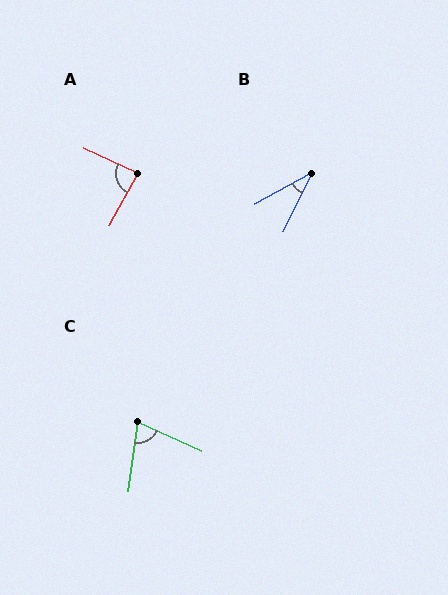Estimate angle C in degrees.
Approximately 74 degrees.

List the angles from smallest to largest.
B (36°), C (74°), A (87°).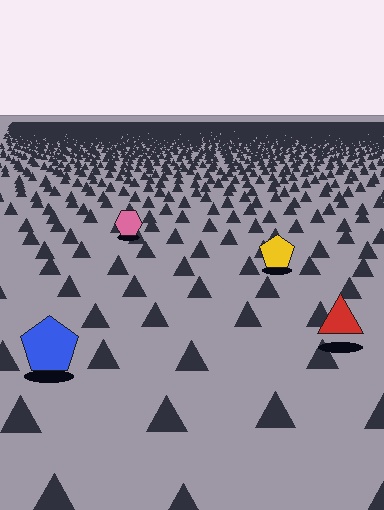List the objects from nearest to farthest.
From nearest to farthest: the blue pentagon, the red triangle, the yellow pentagon, the pink hexagon.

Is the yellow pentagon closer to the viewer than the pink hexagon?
Yes. The yellow pentagon is closer — you can tell from the texture gradient: the ground texture is coarser near it.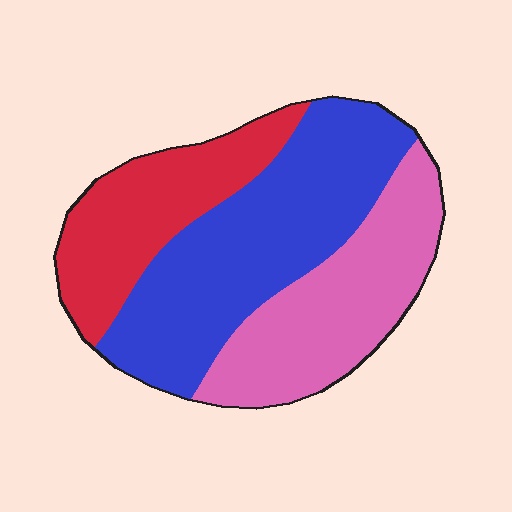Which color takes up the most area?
Blue, at roughly 45%.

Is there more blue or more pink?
Blue.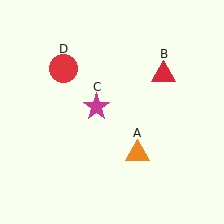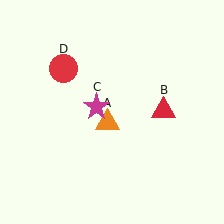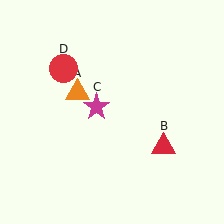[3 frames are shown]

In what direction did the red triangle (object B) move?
The red triangle (object B) moved down.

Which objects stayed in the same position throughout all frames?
Magenta star (object C) and red circle (object D) remained stationary.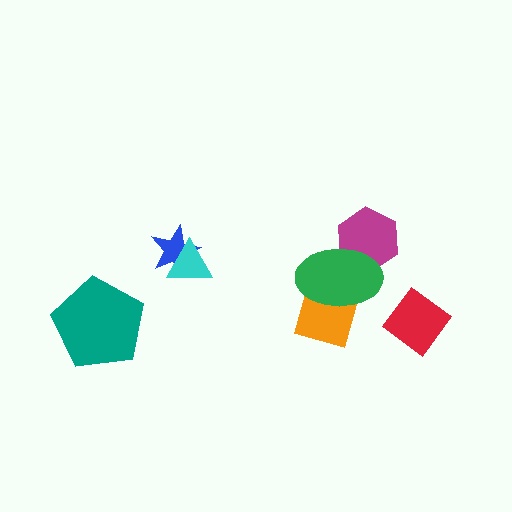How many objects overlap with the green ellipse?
2 objects overlap with the green ellipse.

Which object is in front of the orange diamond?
The green ellipse is in front of the orange diamond.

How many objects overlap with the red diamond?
0 objects overlap with the red diamond.